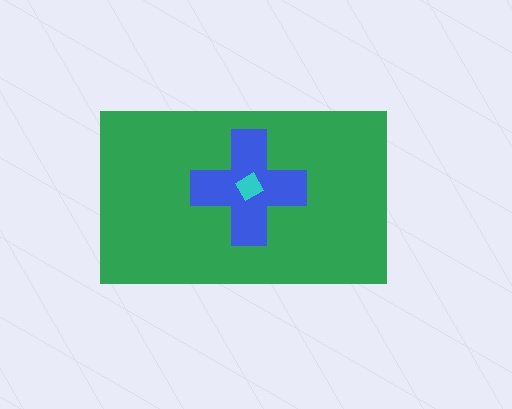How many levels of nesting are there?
3.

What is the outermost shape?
The green rectangle.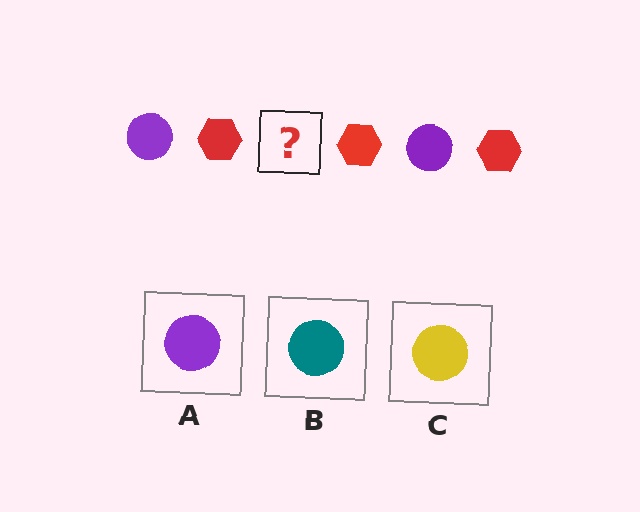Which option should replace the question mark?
Option A.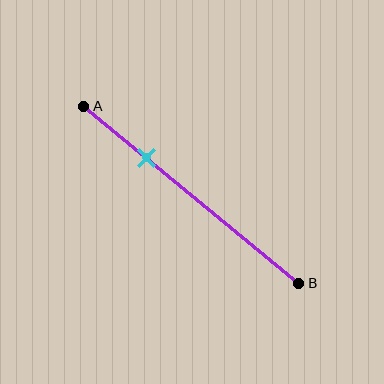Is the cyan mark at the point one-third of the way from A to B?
No, the mark is at about 30% from A, not at the 33% one-third point.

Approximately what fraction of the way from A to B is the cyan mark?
The cyan mark is approximately 30% of the way from A to B.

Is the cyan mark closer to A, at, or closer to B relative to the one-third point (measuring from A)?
The cyan mark is closer to point A than the one-third point of segment AB.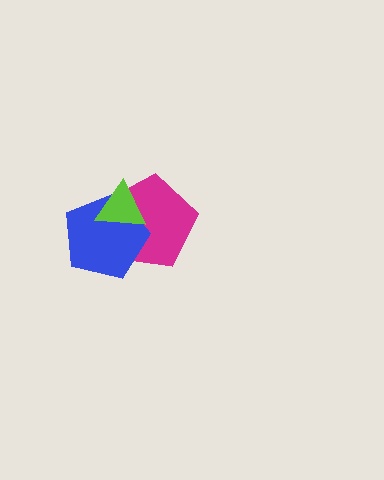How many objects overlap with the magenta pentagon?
2 objects overlap with the magenta pentagon.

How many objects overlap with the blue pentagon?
2 objects overlap with the blue pentagon.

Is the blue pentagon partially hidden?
Yes, it is partially covered by another shape.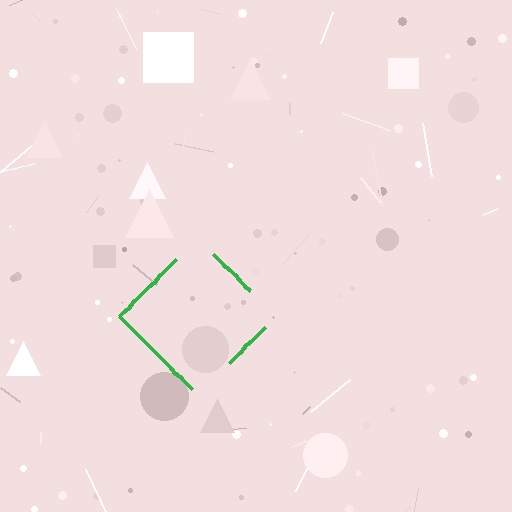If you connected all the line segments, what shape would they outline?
They would outline a diamond.